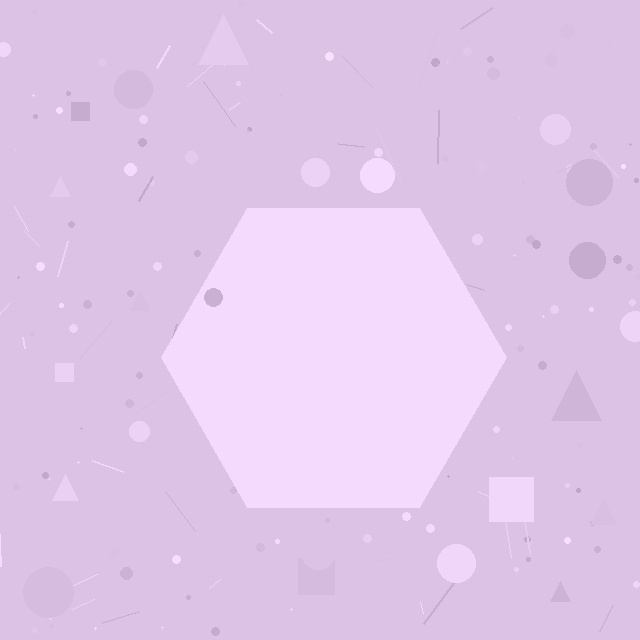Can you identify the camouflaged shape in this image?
The camouflaged shape is a hexagon.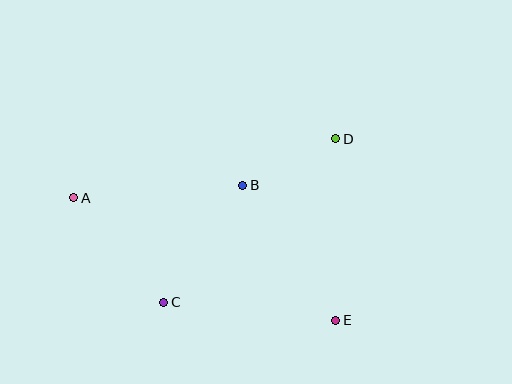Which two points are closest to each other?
Points B and D are closest to each other.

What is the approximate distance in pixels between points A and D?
The distance between A and D is approximately 268 pixels.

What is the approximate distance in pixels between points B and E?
The distance between B and E is approximately 164 pixels.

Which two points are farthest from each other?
Points A and E are farthest from each other.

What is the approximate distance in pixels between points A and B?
The distance between A and B is approximately 169 pixels.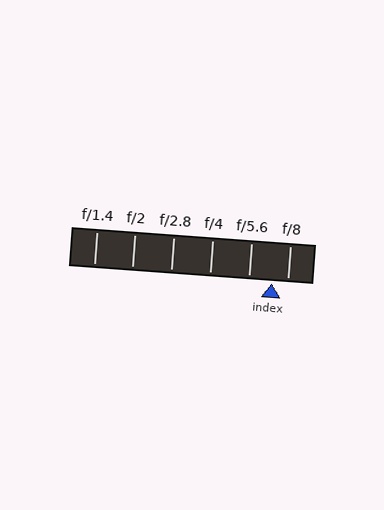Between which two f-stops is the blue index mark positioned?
The index mark is between f/5.6 and f/8.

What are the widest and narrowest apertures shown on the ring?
The widest aperture shown is f/1.4 and the narrowest is f/8.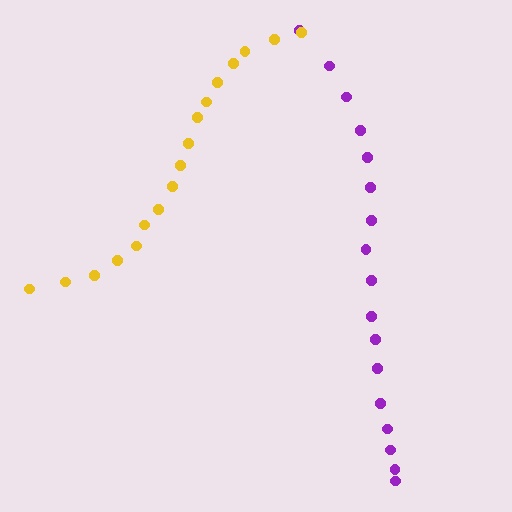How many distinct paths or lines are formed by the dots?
There are 2 distinct paths.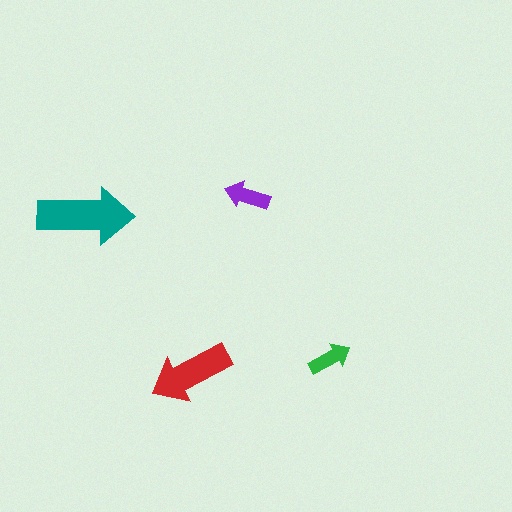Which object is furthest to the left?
The teal arrow is leftmost.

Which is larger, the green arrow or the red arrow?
The red one.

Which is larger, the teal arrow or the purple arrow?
The teal one.